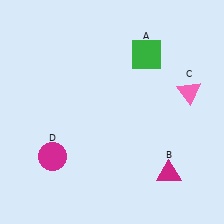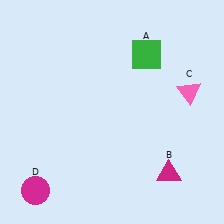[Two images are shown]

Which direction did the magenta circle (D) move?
The magenta circle (D) moved down.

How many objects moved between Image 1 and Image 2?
1 object moved between the two images.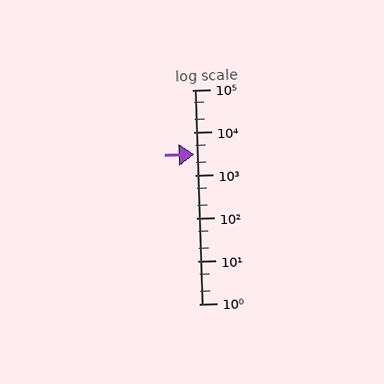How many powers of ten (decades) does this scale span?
The scale spans 5 decades, from 1 to 100000.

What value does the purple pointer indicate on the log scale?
The pointer indicates approximately 3100.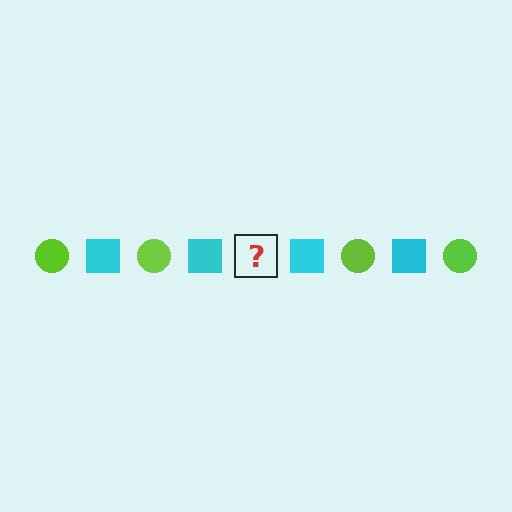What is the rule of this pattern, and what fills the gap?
The rule is that the pattern alternates between lime circle and cyan square. The gap should be filled with a lime circle.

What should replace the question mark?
The question mark should be replaced with a lime circle.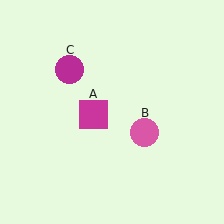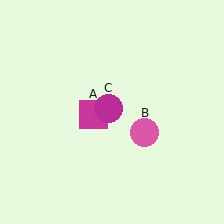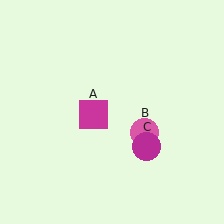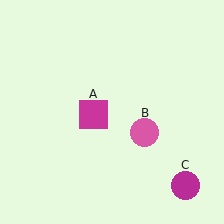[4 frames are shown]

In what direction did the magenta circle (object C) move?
The magenta circle (object C) moved down and to the right.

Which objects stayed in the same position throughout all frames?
Magenta square (object A) and pink circle (object B) remained stationary.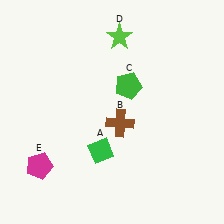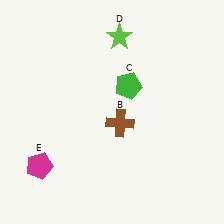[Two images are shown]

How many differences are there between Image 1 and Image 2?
There is 1 difference between the two images.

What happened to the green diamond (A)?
The green diamond (A) was removed in Image 2. It was in the bottom-left area of Image 1.